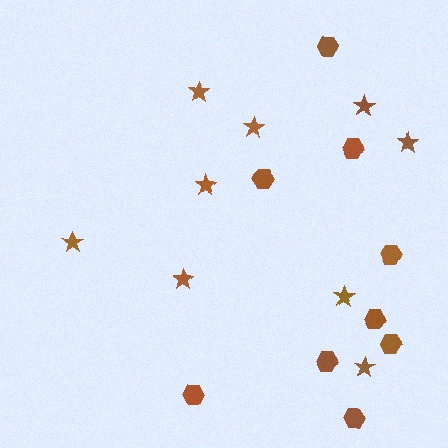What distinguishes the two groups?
There are 2 groups: one group of hexagons (9) and one group of stars (9).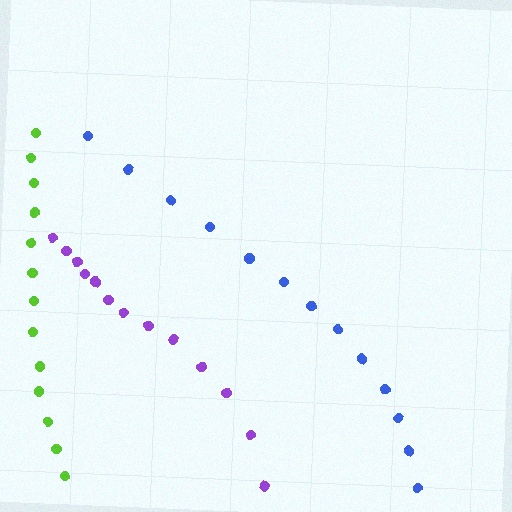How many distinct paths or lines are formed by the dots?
There are 3 distinct paths.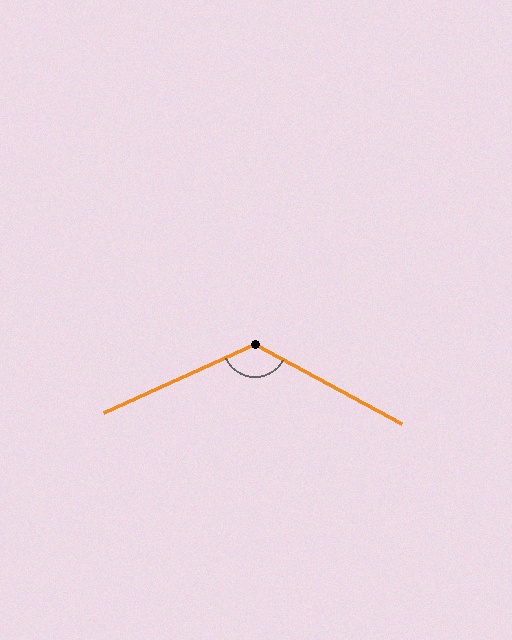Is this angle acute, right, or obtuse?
It is obtuse.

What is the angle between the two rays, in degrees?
Approximately 127 degrees.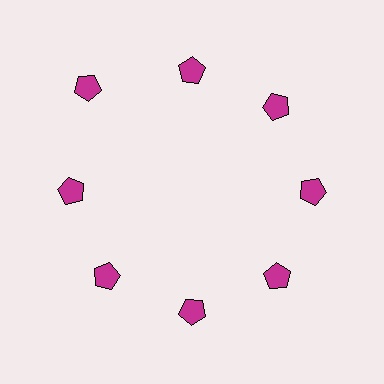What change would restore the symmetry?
The symmetry would be restored by moving it inward, back onto the ring so that all 8 pentagons sit at equal angles and equal distance from the center.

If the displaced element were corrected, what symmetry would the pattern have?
It would have 8-fold rotational symmetry — the pattern would map onto itself every 45 degrees.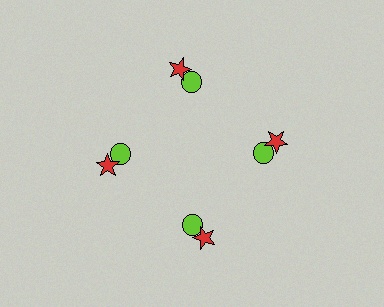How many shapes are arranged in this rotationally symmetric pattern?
There are 8 shapes, arranged in 4 groups of 2.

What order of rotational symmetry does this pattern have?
This pattern has 4-fold rotational symmetry.